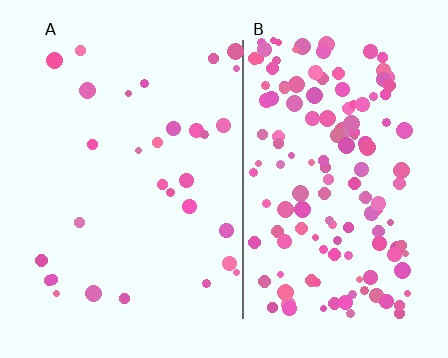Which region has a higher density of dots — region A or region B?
B (the right).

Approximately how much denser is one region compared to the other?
Approximately 4.8× — region B over region A.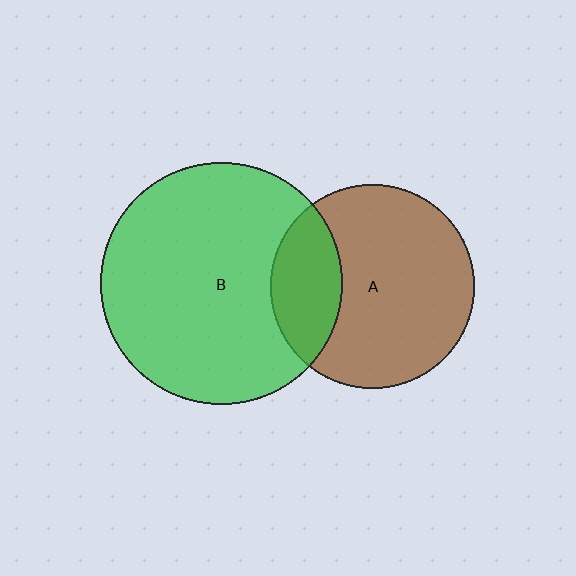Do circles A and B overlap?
Yes.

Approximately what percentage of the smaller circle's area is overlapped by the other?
Approximately 25%.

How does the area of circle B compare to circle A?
Approximately 1.4 times.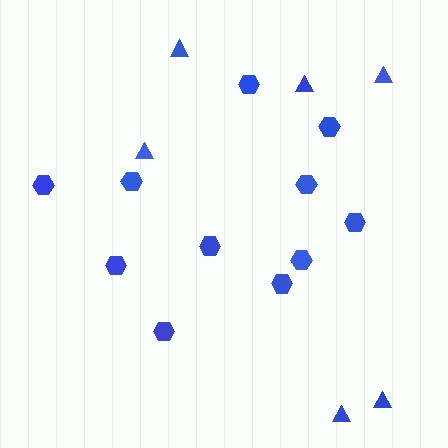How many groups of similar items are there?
There are 2 groups: one group of hexagons (11) and one group of triangles (6).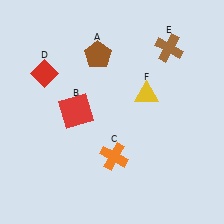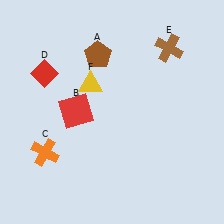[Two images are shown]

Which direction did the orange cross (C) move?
The orange cross (C) moved left.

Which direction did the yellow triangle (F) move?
The yellow triangle (F) moved left.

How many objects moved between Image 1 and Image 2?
2 objects moved between the two images.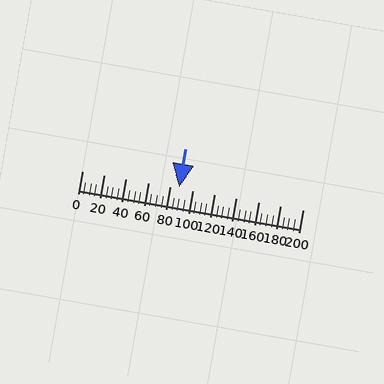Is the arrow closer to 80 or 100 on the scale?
The arrow is closer to 80.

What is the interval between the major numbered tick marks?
The major tick marks are spaced 20 units apart.